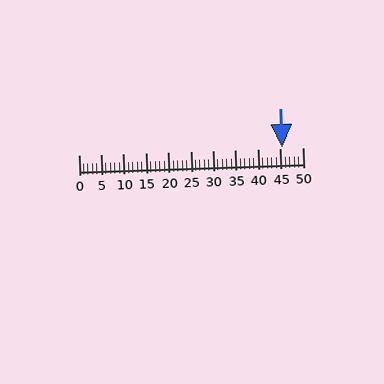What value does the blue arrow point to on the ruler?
The blue arrow points to approximately 46.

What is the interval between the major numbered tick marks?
The major tick marks are spaced 5 units apart.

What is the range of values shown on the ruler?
The ruler shows values from 0 to 50.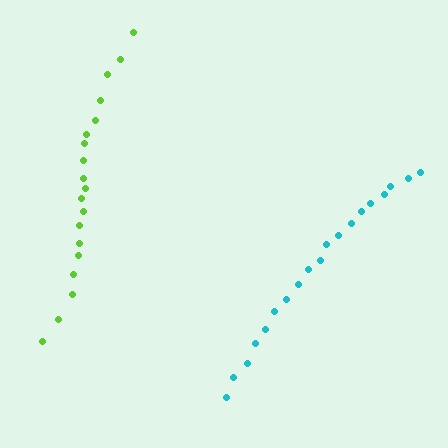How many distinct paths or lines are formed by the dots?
There are 2 distinct paths.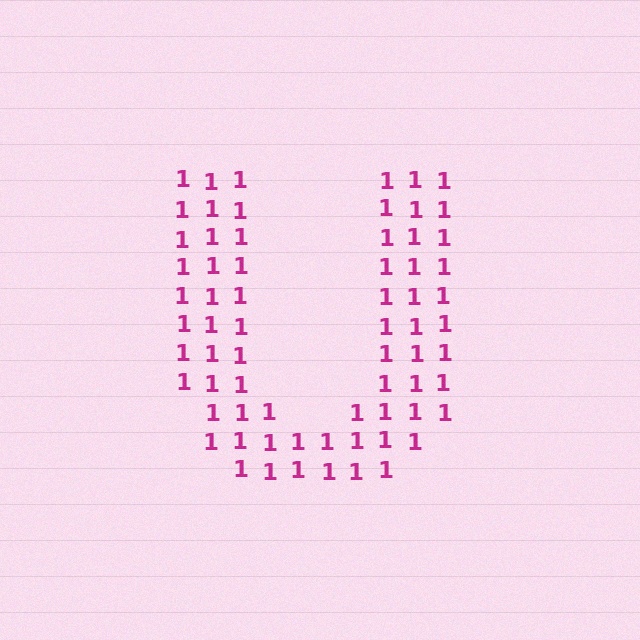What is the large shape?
The large shape is the letter U.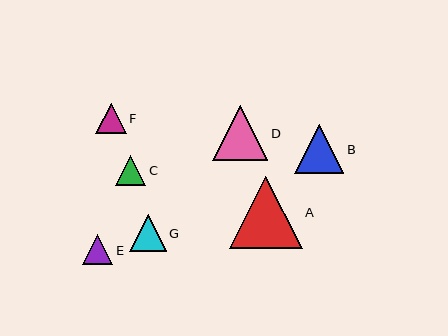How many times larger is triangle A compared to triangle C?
Triangle A is approximately 2.4 times the size of triangle C.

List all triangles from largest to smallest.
From largest to smallest: A, D, B, G, F, E, C.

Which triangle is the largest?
Triangle A is the largest with a size of approximately 72 pixels.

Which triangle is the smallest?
Triangle C is the smallest with a size of approximately 30 pixels.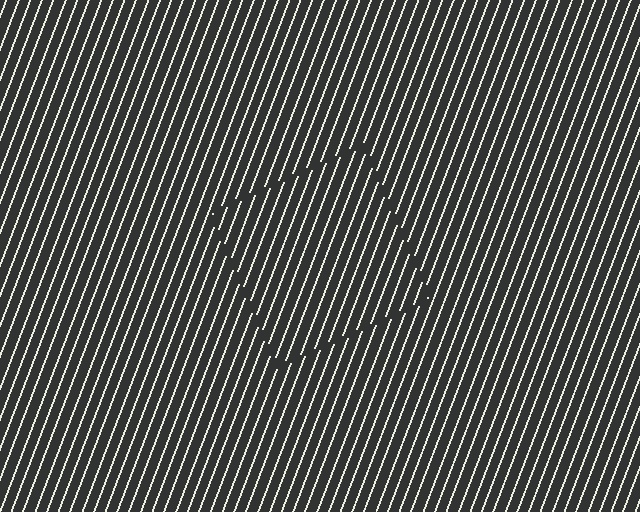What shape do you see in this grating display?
An illusory square. The interior of the shape contains the same grating, shifted by half a period — the contour is defined by the phase discontinuity where line-ends from the inner and outer gratings abut.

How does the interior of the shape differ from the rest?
The interior of the shape contains the same grating, shifted by half a period — the contour is defined by the phase discontinuity where line-ends from the inner and outer gratings abut.